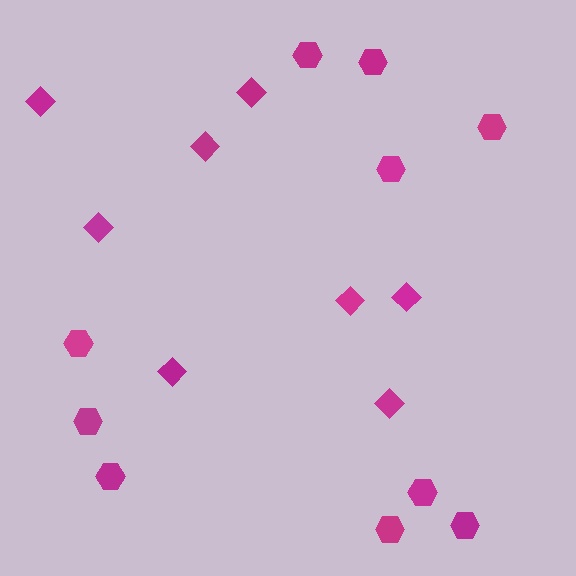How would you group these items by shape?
There are 2 groups: one group of hexagons (10) and one group of diamonds (8).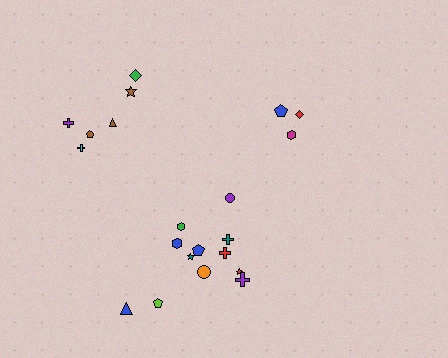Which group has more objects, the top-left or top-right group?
The top-left group.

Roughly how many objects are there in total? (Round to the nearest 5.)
Roughly 20 objects in total.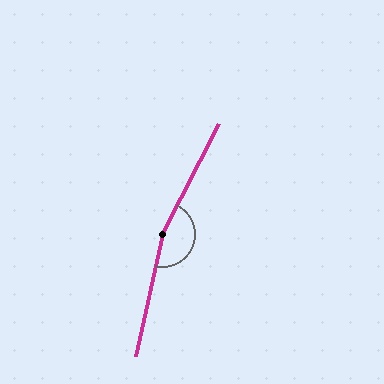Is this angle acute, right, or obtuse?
It is obtuse.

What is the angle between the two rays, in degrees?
Approximately 165 degrees.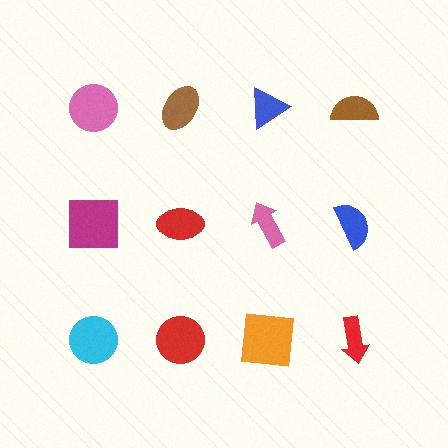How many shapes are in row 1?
4 shapes.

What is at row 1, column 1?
A pink circle.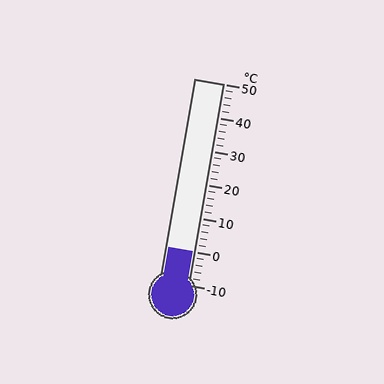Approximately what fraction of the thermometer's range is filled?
The thermometer is filled to approximately 15% of its range.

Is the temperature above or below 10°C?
The temperature is below 10°C.